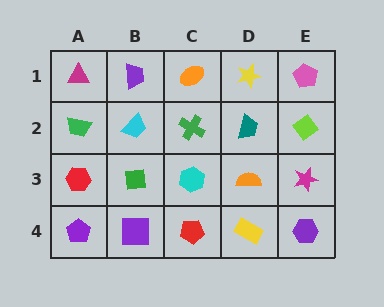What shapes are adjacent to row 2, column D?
A yellow star (row 1, column D), an orange semicircle (row 3, column D), a green cross (row 2, column C), a lime diamond (row 2, column E).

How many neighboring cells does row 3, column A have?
3.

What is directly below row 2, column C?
A cyan hexagon.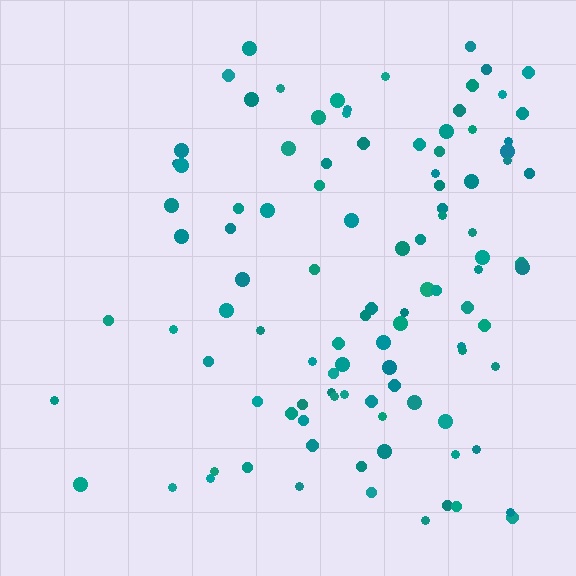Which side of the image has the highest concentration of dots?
The right.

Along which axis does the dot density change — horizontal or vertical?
Horizontal.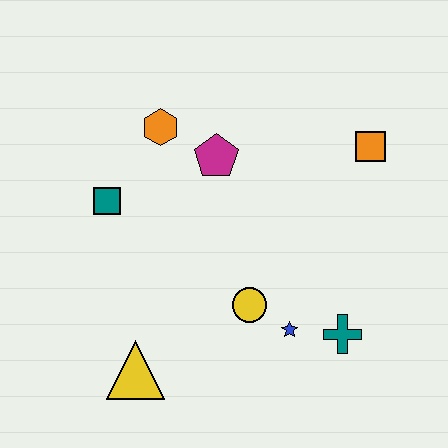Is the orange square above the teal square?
Yes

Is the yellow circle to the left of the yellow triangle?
No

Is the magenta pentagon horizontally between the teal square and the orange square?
Yes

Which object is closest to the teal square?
The orange hexagon is closest to the teal square.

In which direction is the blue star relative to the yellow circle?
The blue star is to the right of the yellow circle.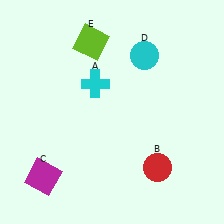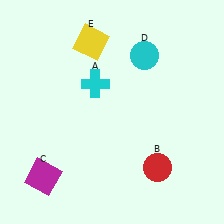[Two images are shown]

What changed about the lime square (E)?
In Image 1, E is lime. In Image 2, it changed to yellow.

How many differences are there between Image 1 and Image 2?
There is 1 difference between the two images.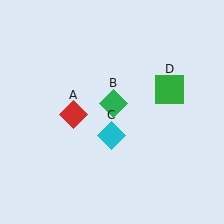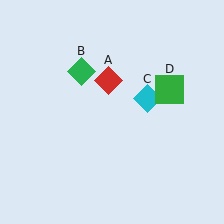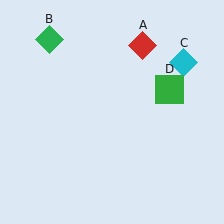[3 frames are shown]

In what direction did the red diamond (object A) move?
The red diamond (object A) moved up and to the right.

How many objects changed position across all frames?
3 objects changed position: red diamond (object A), green diamond (object B), cyan diamond (object C).